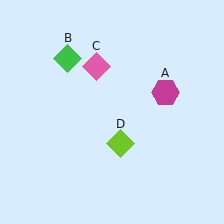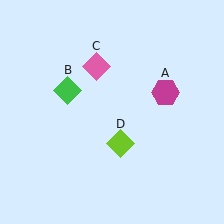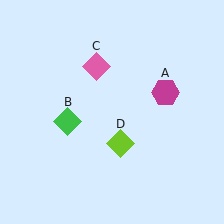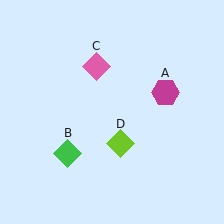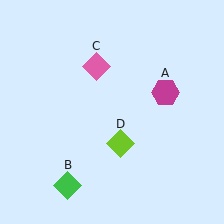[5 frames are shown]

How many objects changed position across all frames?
1 object changed position: green diamond (object B).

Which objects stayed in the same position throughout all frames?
Magenta hexagon (object A) and pink diamond (object C) and lime diamond (object D) remained stationary.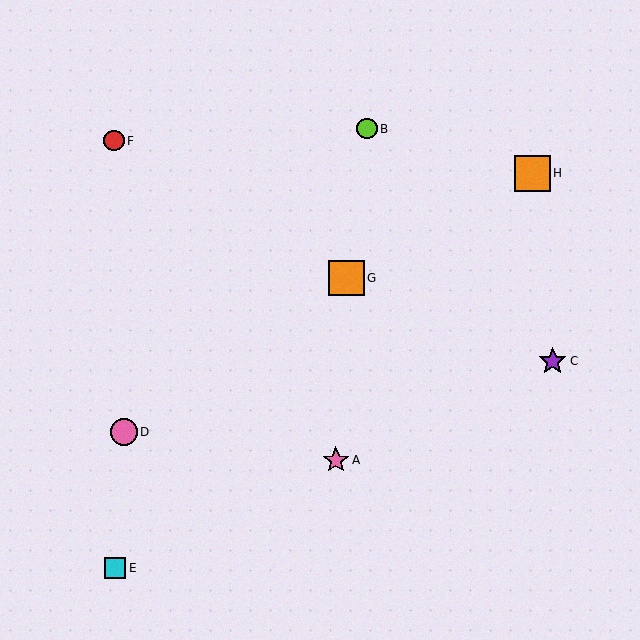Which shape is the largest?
The orange square (labeled G) is the largest.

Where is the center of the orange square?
The center of the orange square is at (346, 278).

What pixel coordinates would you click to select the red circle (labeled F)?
Click at (114, 141) to select the red circle F.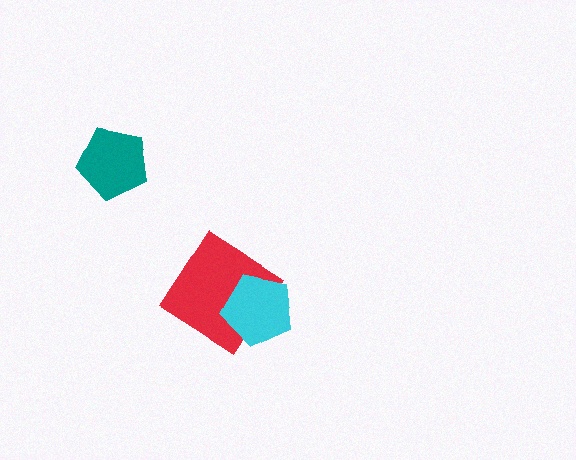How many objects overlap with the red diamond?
1 object overlaps with the red diamond.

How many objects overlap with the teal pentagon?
0 objects overlap with the teal pentagon.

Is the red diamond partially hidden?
Yes, it is partially covered by another shape.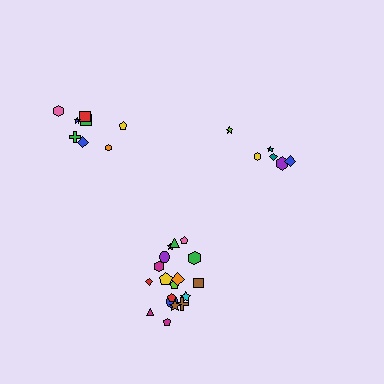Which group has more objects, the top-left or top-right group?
The top-left group.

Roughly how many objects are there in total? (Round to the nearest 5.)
Roughly 30 objects in total.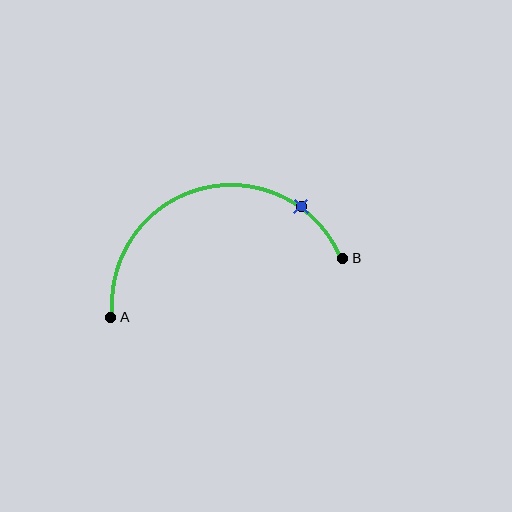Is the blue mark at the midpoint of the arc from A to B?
No. The blue mark lies on the arc but is closer to endpoint B. The arc midpoint would be at the point on the curve equidistant along the arc from both A and B.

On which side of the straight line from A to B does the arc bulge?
The arc bulges above the straight line connecting A and B.